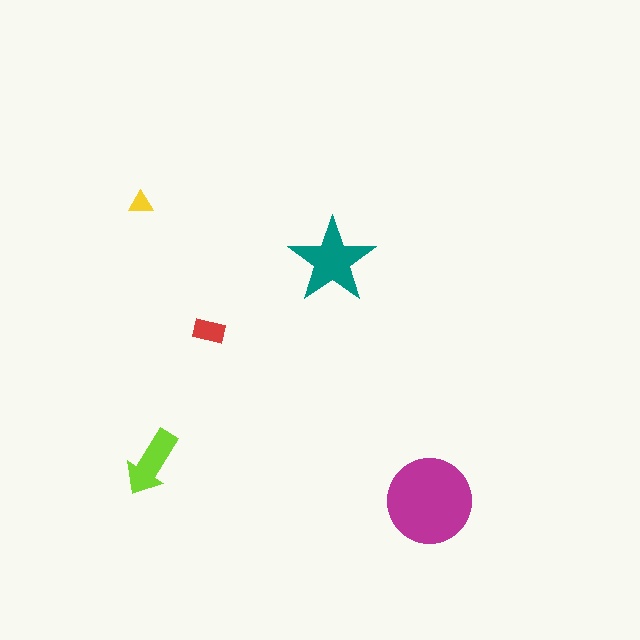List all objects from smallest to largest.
The yellow triangle, the red rectangle, the lime arrow, the teal star, the magenta circle.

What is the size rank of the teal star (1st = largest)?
2nd.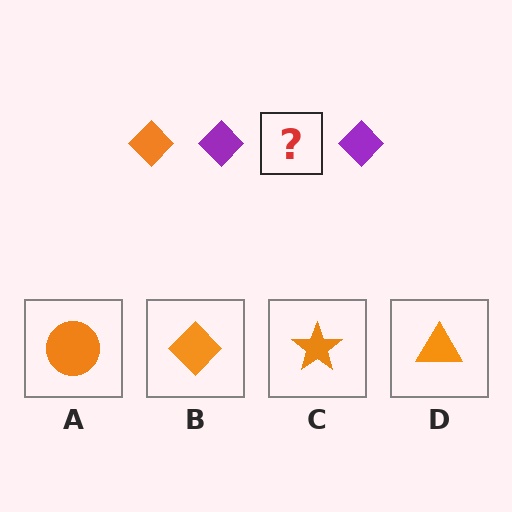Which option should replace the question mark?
Option B.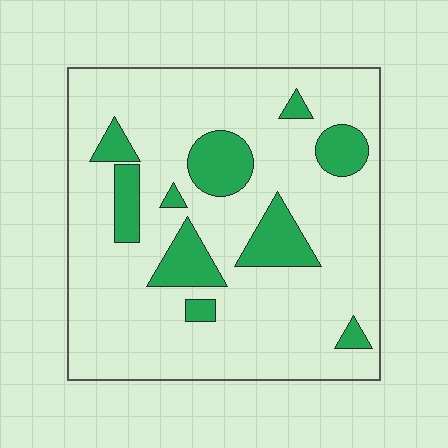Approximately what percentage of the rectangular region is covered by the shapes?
Approximately 20%.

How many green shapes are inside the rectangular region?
10.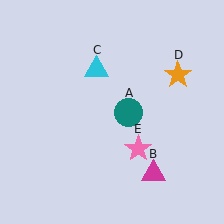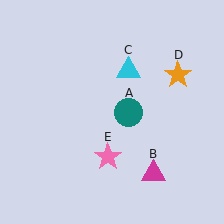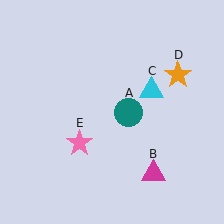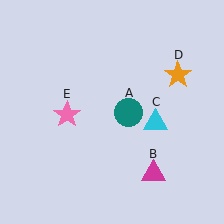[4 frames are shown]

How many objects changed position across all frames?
2 objects changed position: cyan triangle (object C), pink star (object E).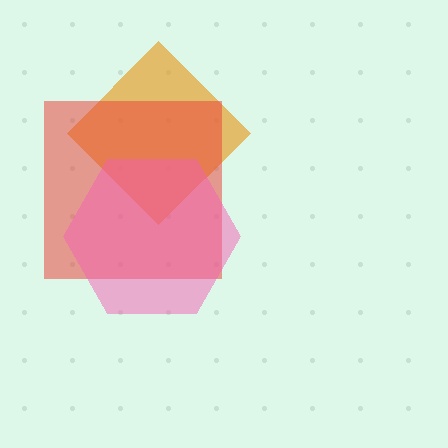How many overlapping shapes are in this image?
There are 3 overlapping shapes in the image.